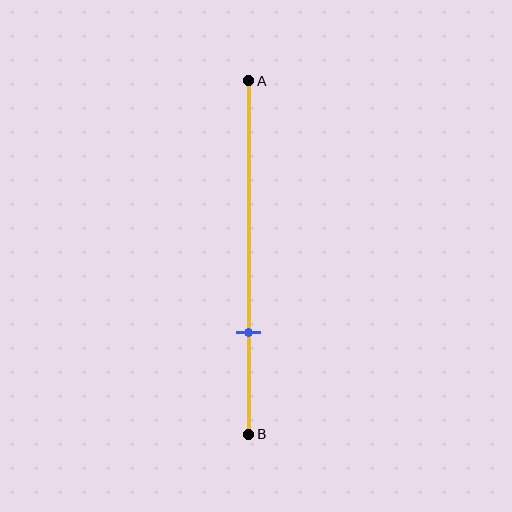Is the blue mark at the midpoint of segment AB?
No, the mark is at about 70% from A, not at the 50% midpoint.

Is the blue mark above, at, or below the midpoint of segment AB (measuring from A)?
The blue mark is below the midpoint of segment AB.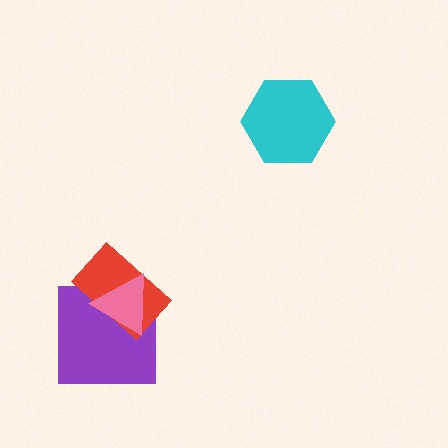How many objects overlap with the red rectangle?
2 objects overlap with the red rectangle.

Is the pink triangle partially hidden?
No, no other shape covers it.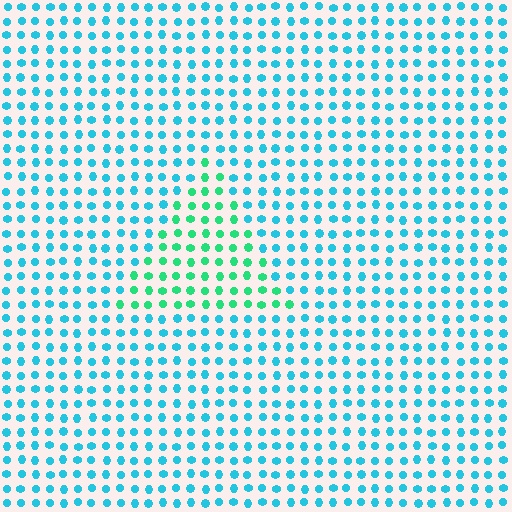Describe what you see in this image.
The image is filled with small cyan elements in a uniform arrangement. A triangle-shaped region is visible where the elements are tinted to a slightly different hue, forming a subtle color boundary.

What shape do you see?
I see a triangle.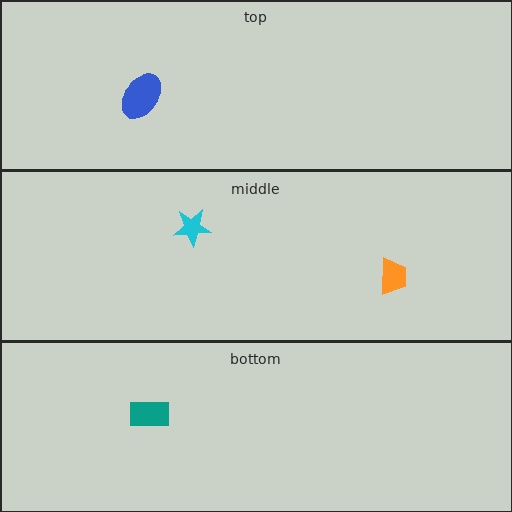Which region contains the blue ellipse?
The top region.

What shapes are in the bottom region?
The teal rectangle.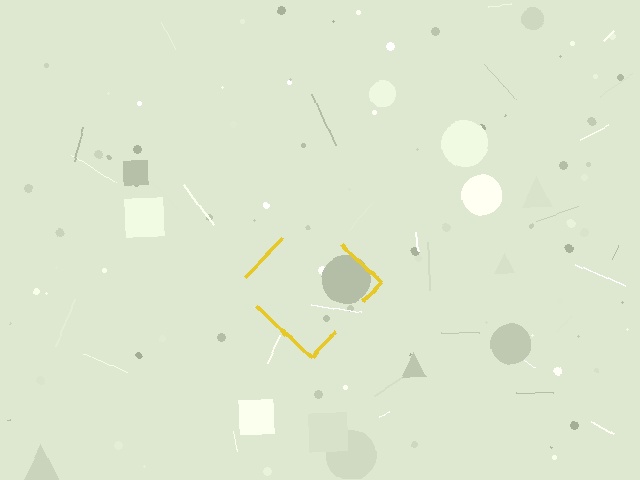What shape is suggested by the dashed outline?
The dashed outline suggests a diamond.